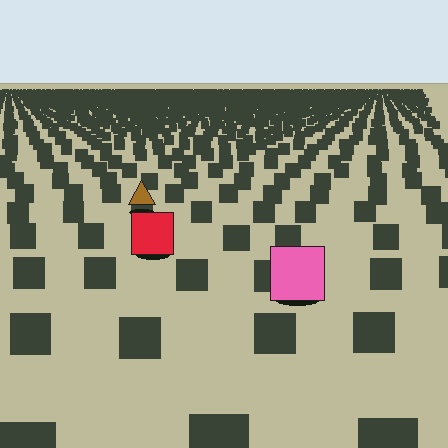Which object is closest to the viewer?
The pink square is closest. The texture marks near it are larger and more spread out.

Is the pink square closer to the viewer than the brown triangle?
Yes. The pink square is closer — you can tell from the texture gradient: the ground texture is coarser near it.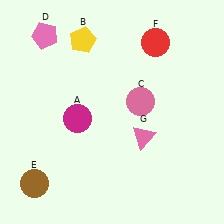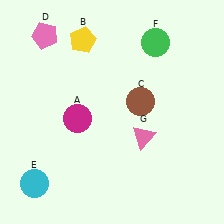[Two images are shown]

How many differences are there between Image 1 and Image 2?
There are 3 differences between the two images.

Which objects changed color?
C changed from pink to brown. E changed from brown to cyan. F changed from red to green.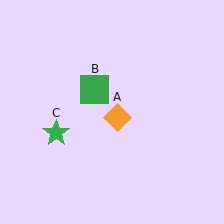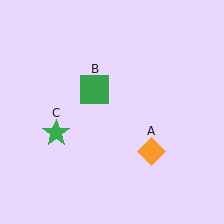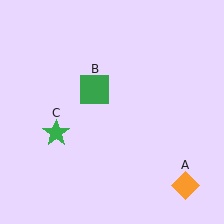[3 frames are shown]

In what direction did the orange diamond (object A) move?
The orange diamond (object A) moved down and to the right.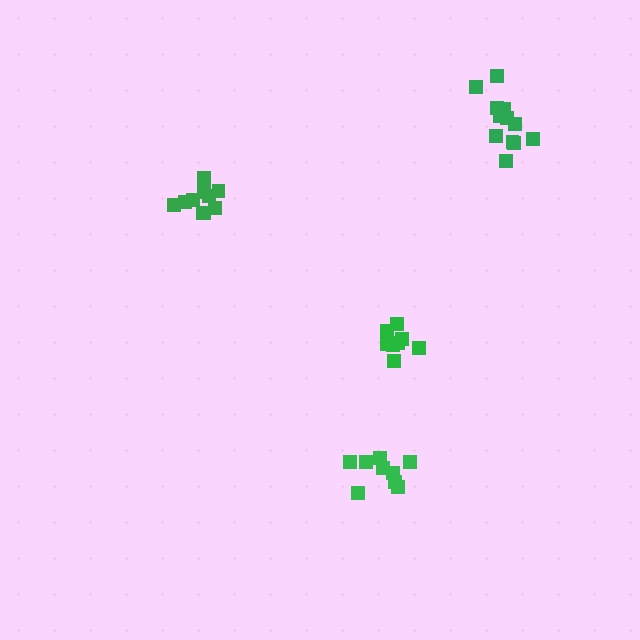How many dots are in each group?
Group 1: 12 dots, Group 2: 9 dots, Group 3: 10 dots, Group 4: 10 dots (41 total).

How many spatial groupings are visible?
There are 4 spatial groupings.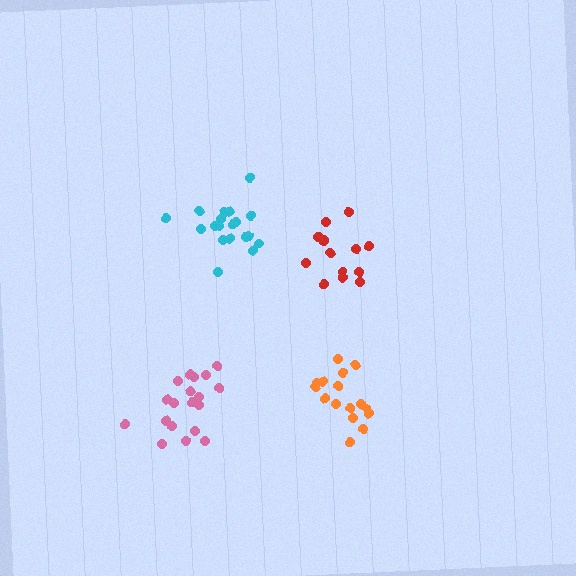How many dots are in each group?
Group 1: 15 dots, Group 2: 16 dots, Group 3: 19 dots, Group 4: 19 dots (69 total).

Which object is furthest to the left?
The pink cluster is leftmost.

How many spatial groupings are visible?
There are 4 spatial groupings.